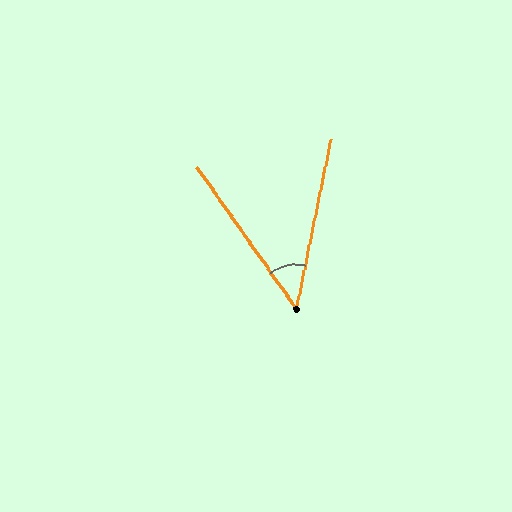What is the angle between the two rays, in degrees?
Approximately 46 degrees.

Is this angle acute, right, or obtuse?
It is acute.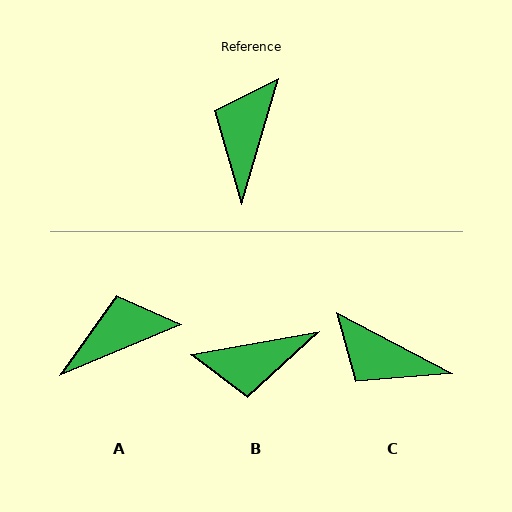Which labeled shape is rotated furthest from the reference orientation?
B, about 116 degrees away.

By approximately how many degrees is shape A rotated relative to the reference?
Approximately 51 degrees clockwise.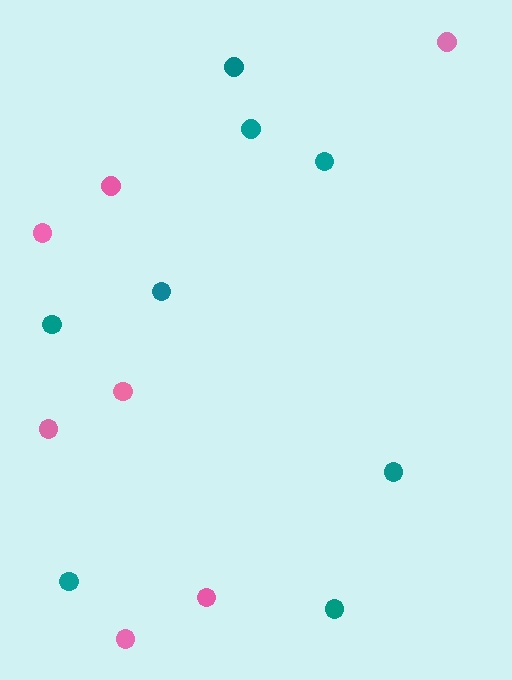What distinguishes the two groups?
There are 2 groups: one group of pink circles (7) and one group of teal circles (8).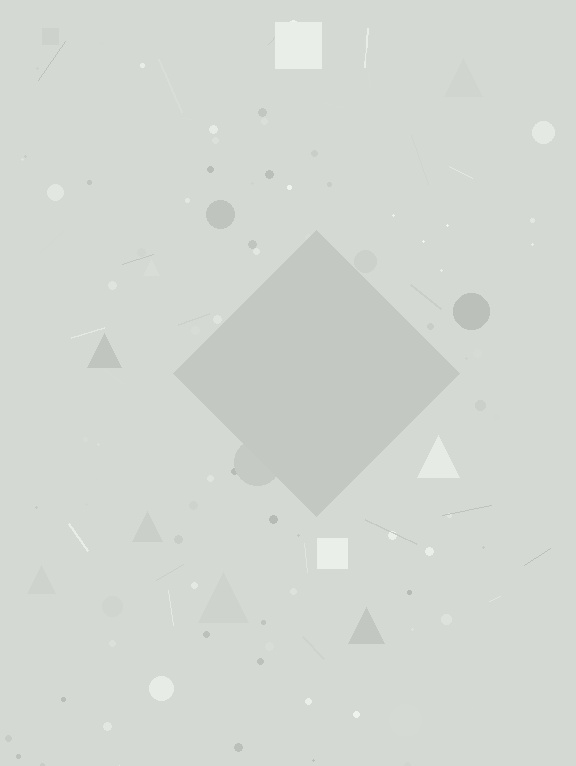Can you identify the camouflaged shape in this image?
The camouflaged shape is a diamond.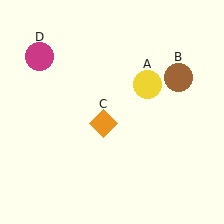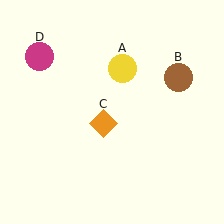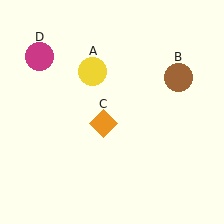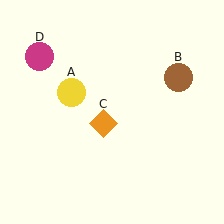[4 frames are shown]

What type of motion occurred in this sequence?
The yellow circle (object A) rotated counterclockwise around the center of the scene.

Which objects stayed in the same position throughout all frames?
Brown circle (object B) and orange diamond (object C) and magenta circle (object D) remained stationary.